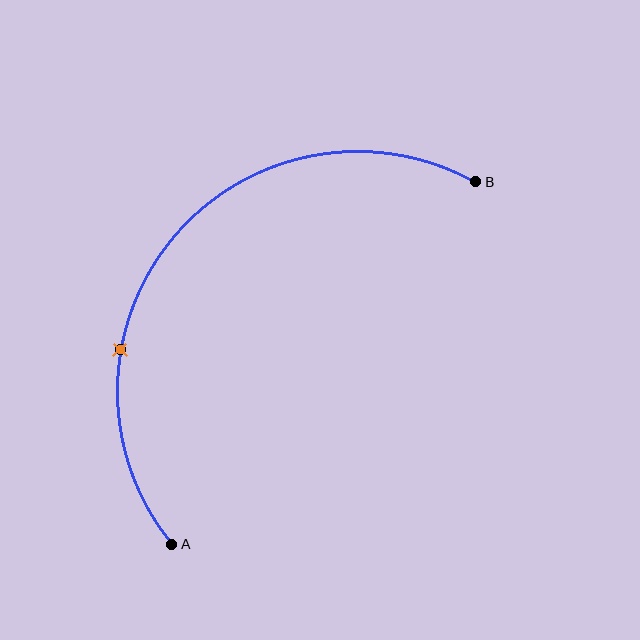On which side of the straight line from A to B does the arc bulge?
The arc bulges above and to the left of the straight line connecting A and B.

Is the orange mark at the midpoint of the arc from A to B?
No. The orange mark lies on the arc but is closer to endpoint A. The arc midpoint would be at the point on the curve equidistant along the arc from both A and B.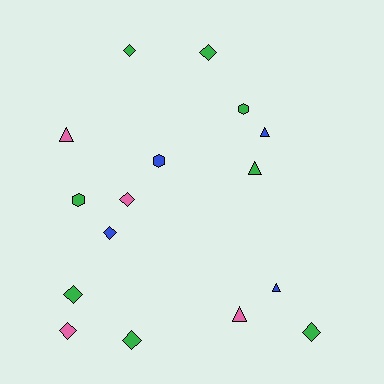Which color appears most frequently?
Green, with 8 objects.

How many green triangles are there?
There is 1 green triangle.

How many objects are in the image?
There are 16 objects.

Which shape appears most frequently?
Diamond, with 8 objects.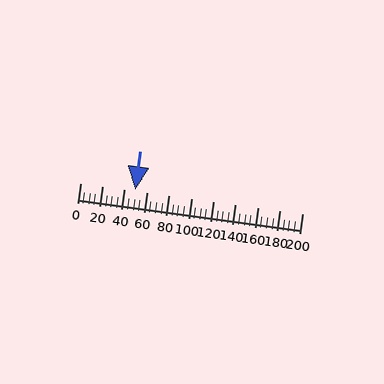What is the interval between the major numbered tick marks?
The major tick marks are spaced 20 units apart.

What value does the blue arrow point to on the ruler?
The blue arrow points to approximately 49.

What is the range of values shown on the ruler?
The ruler shows values from 0 to 200.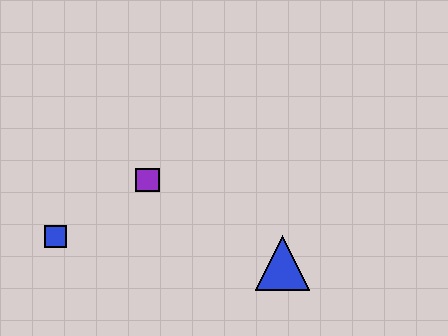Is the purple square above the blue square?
Yes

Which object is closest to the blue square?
The purple square is closest to the blue square.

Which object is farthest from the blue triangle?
The blue square is farthest from the blue triangle.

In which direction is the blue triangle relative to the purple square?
The blue triangle is to the right of the purple square.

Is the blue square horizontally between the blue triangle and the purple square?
No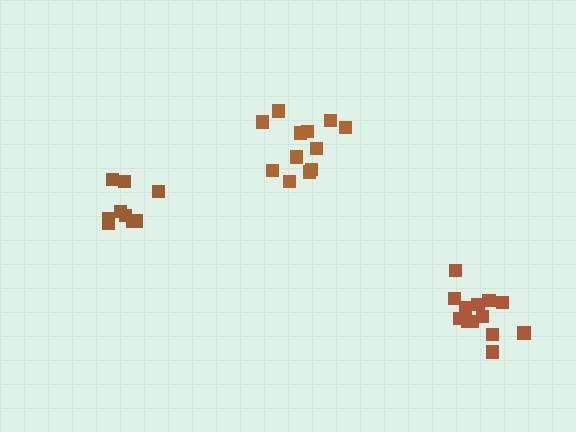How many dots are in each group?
Group 1: 9 dots, Group 2: 13 dots, Group 3: 12 dots (34 total).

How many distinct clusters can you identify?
There are 3 distinct clusters.